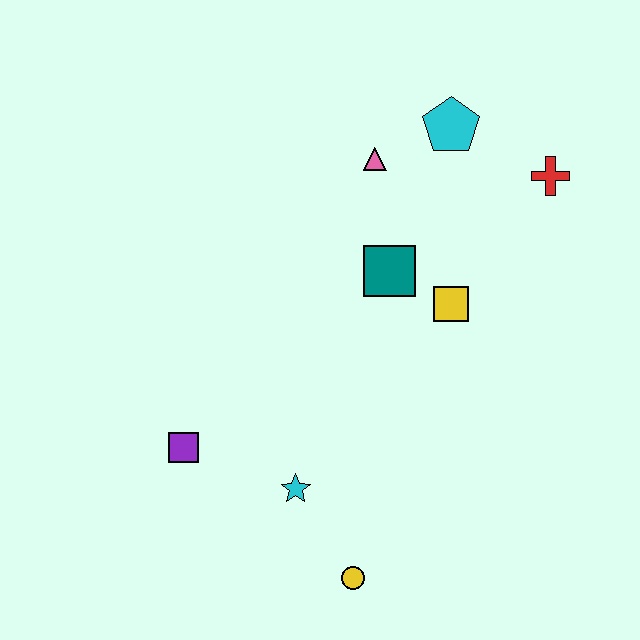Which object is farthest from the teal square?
The yellow circle is farthest from the teal square.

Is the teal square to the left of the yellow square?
Yes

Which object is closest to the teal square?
The yellow square is closest to the teal square.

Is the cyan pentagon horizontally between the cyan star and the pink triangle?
No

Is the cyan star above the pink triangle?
No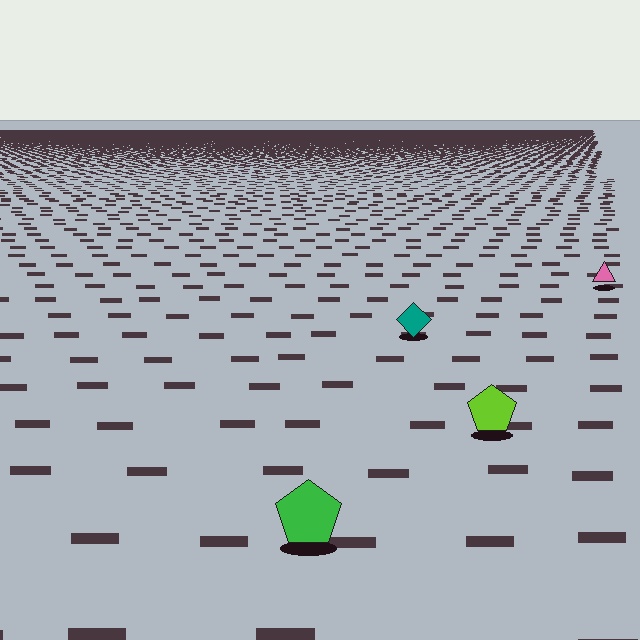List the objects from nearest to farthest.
From nearest to farthest: the green pentagon, the lime pentagon, the teal diamond, the pink triangle.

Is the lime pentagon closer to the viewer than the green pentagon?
No. The green pentagon is closer — you can tell from the texture gradient: the ground texture is coarser near it.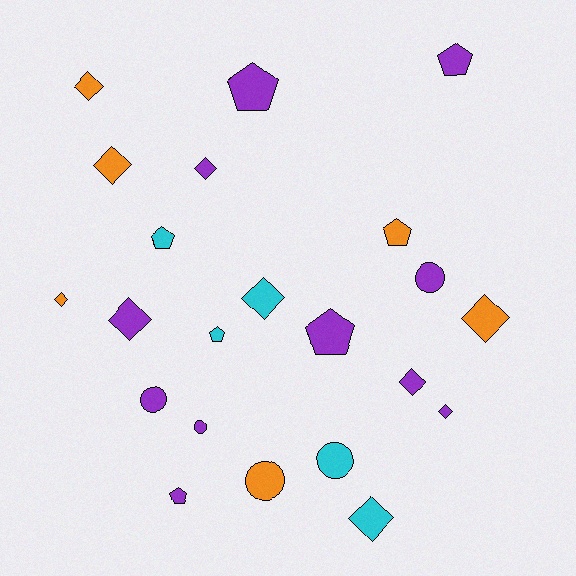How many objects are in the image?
There are 22 objects.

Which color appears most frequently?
Purple, with 11 objects.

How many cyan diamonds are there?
There are 2 cyan diamonds.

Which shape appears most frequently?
Diamond, with 10 objects.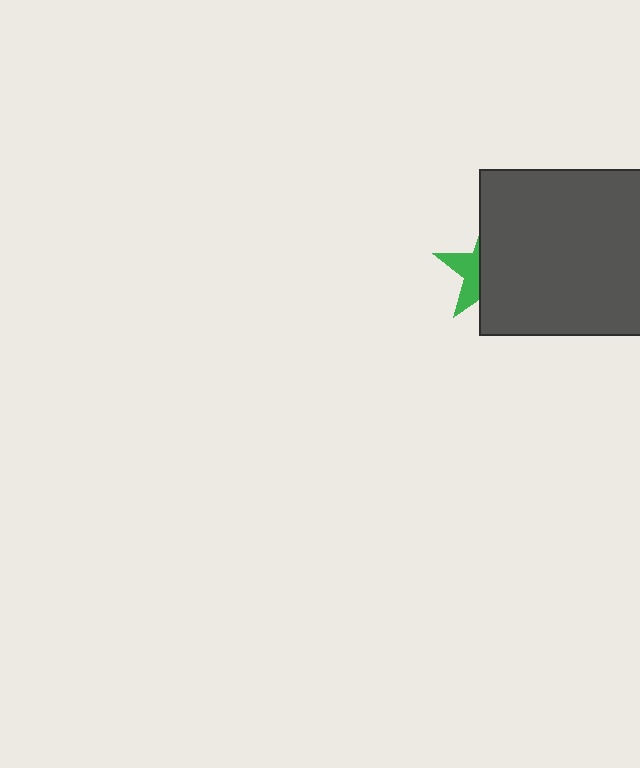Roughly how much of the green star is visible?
A small part of it is visible (roughly 37%).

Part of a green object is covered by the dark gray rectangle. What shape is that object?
It is a star.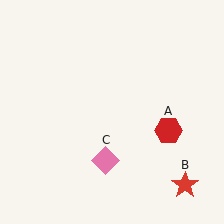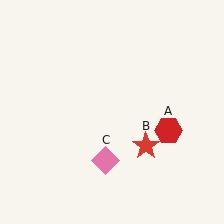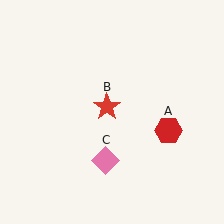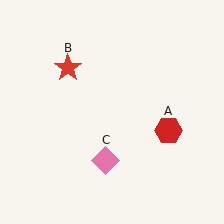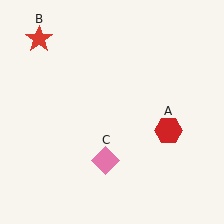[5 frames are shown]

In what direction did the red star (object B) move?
The red star (object B) moved up and to the left.